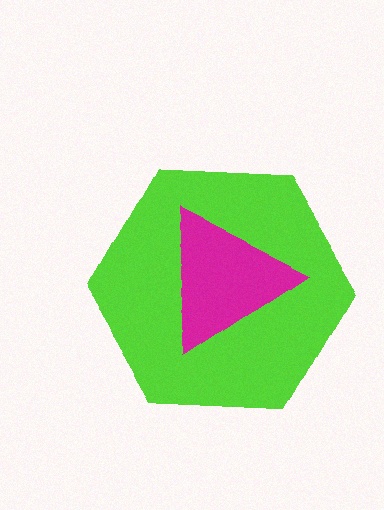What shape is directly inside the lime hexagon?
The magenta triangle.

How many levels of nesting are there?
2.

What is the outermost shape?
The lime hexagon.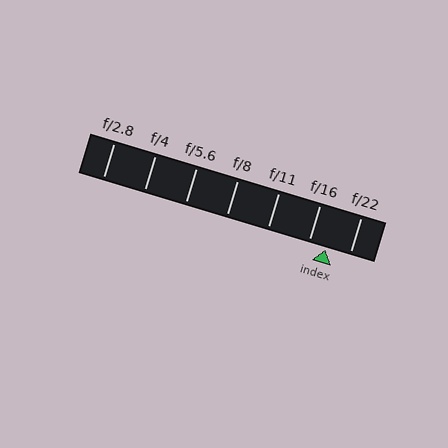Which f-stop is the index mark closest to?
The index mark is closest to f/16.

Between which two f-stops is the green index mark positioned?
The index mark is between f/16 and f/22.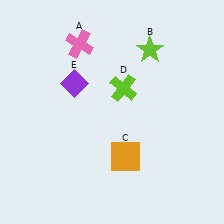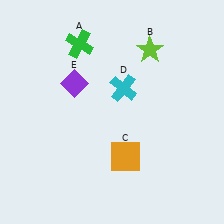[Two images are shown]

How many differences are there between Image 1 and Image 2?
There are 2 differences between the two images.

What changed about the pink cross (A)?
In Image 1, A is pink. In Image 2, it changed to green.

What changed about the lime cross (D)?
In Image 1, D is lime. In Image 2, it changed to cyan.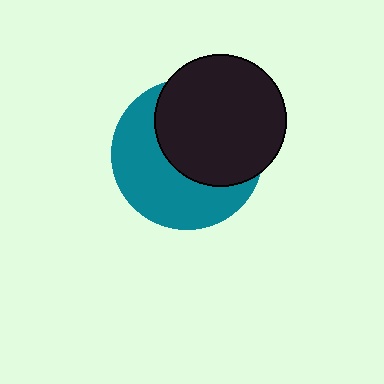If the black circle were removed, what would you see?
You would see the complete teal circle.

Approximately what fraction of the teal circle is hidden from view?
Roughly 51% of the teal circle is hidden behind the black circle.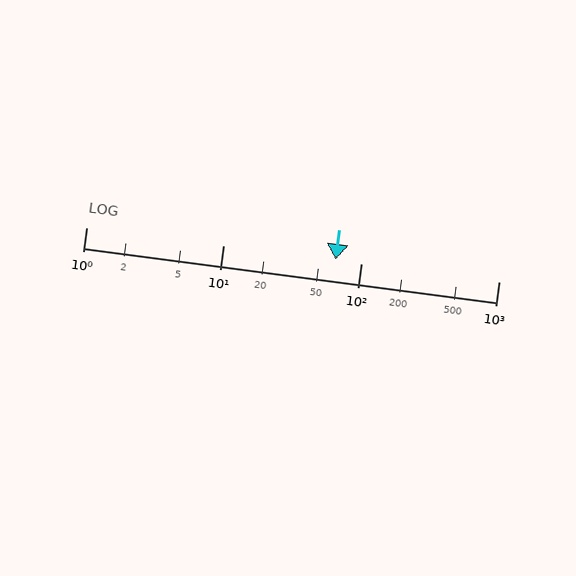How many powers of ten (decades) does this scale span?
The scale spans 3 decades, from 1 to 1000.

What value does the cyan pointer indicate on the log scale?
The pointer indicates approximately 65.